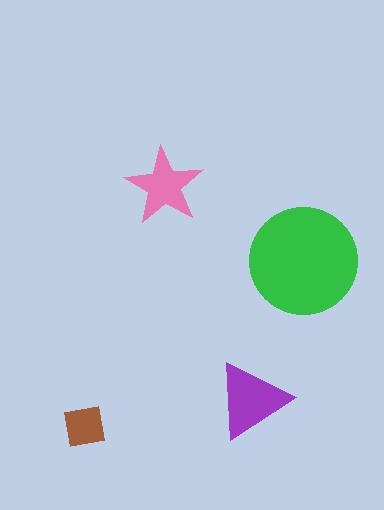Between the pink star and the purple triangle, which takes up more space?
The purple triangle.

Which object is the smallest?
The brown square.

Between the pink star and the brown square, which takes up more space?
The pink star.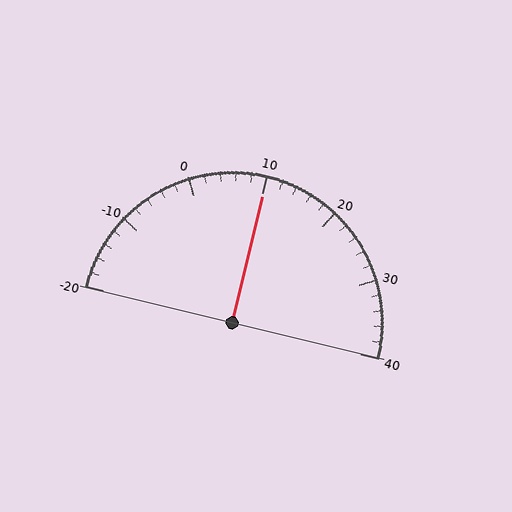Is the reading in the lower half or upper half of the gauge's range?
The reading is in the upper half of the range (-20 to 40).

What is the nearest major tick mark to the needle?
The nearest major tick mark is 10.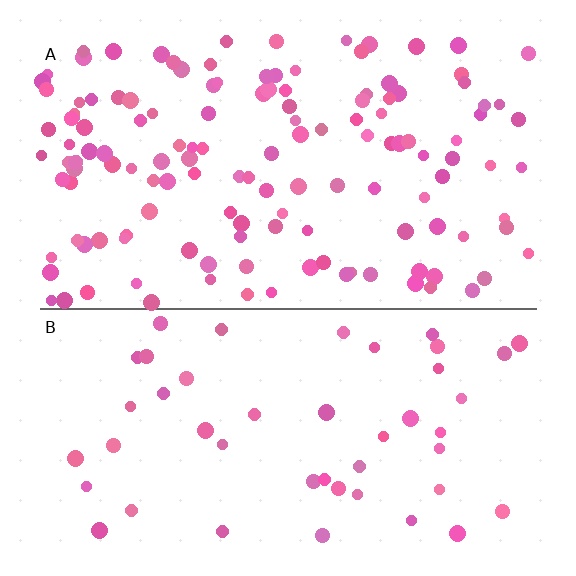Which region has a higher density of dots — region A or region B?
A (the top).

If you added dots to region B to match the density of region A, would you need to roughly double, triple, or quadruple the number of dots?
Approximately triple.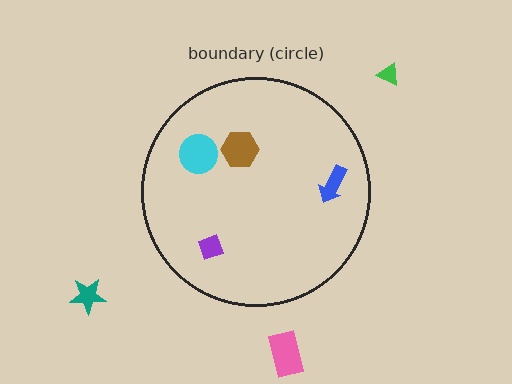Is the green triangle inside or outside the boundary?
Outside.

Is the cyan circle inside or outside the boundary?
Inside.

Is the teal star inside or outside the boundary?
Outside.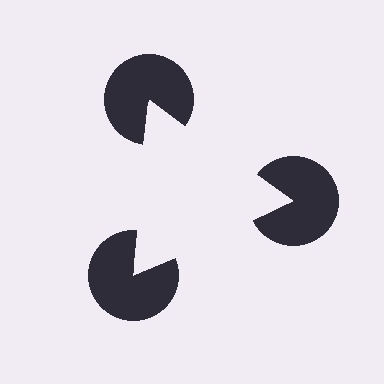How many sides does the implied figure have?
3 sides.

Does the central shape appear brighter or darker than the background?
It typically appears slightly brighter than the background, even though no actual brightness change is drawn.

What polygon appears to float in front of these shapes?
An illusory triangle — its edges are inferred from the aligned wedge cuts in the pac-man discs, not physically drawn.